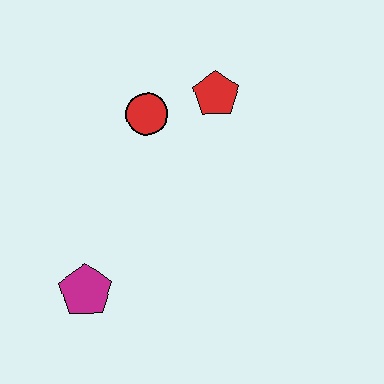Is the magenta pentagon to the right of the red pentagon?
No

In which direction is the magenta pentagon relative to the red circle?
The magenta pentagon is below the red circle.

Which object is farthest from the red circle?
The magenta pentagon is farthest from the red circle.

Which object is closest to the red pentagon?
The red circle is closest to the red pentagon.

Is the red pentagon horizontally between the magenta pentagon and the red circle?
No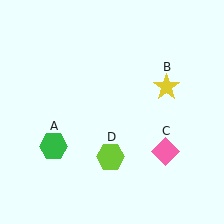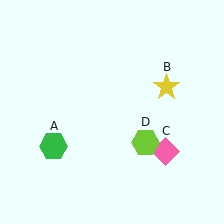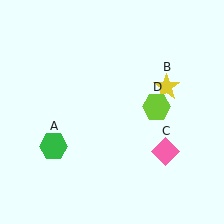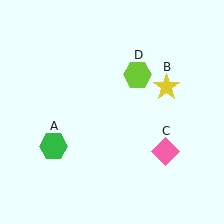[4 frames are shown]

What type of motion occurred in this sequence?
The lime hexagon (object D) rotated counterclockwise around the center of the scene.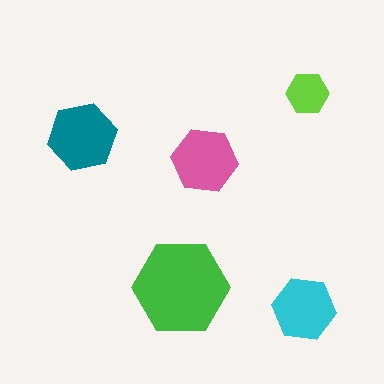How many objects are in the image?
There are 5 objects in the image.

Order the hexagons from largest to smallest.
the green one, the teal one, the pink one, the cyan one, the lime one.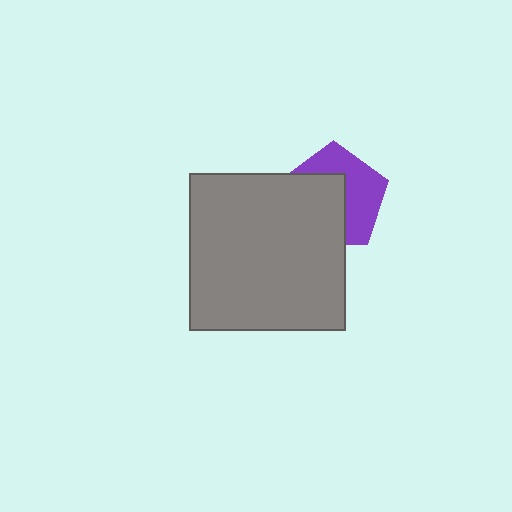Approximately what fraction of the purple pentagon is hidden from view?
Roughly 51% of the purple pentagon is hidden behind the gray square.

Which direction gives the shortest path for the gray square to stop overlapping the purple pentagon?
Moving toward the lower-left gives the shortest separation.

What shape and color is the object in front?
The object in front is a gray square.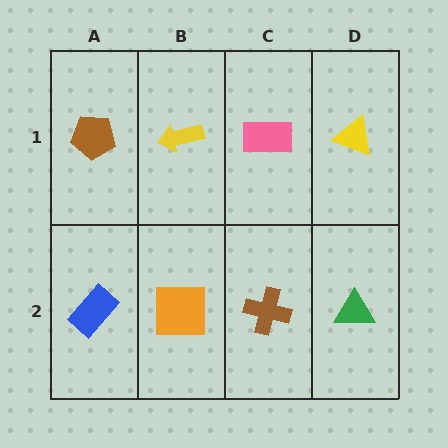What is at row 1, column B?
A yellow arrow.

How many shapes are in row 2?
4 shapes.